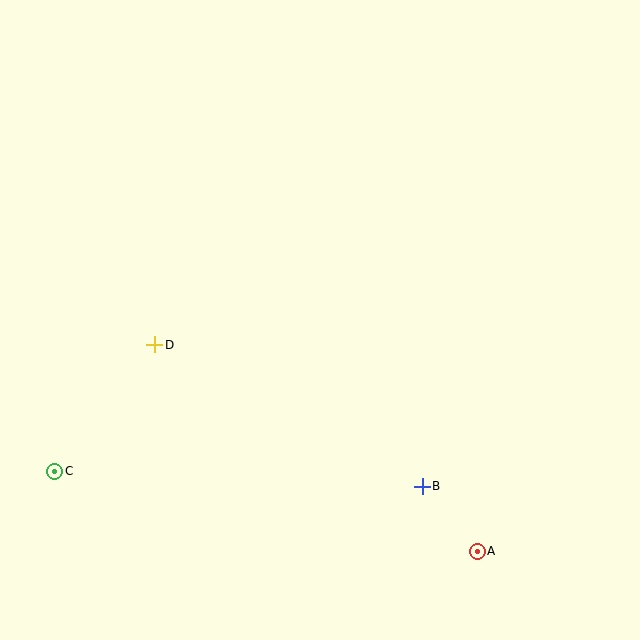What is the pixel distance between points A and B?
The distance between A and B is 85 pixels.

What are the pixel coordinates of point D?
Point D is at (155, 345).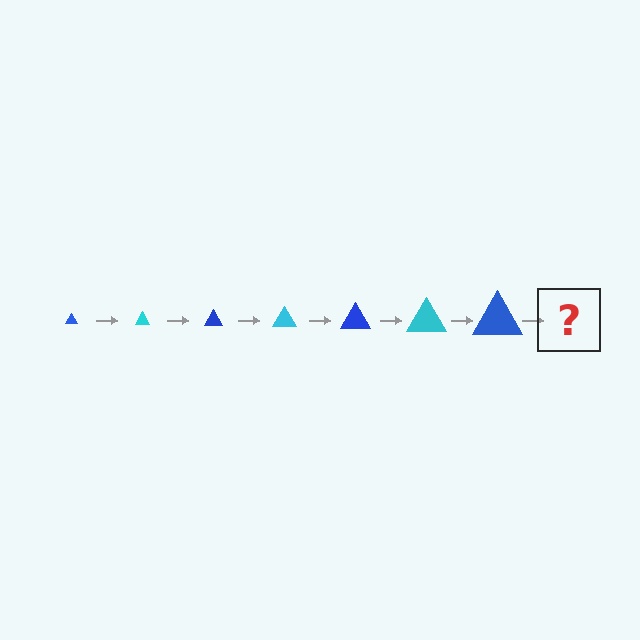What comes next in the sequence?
The next element should be a cyan triangle, larger than the previous one.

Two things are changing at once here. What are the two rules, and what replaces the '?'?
The two rules are that the triangle grows larger each step and the color cycles through blue and cyan. The '?' should be a cyan triangle, larger than the previous one.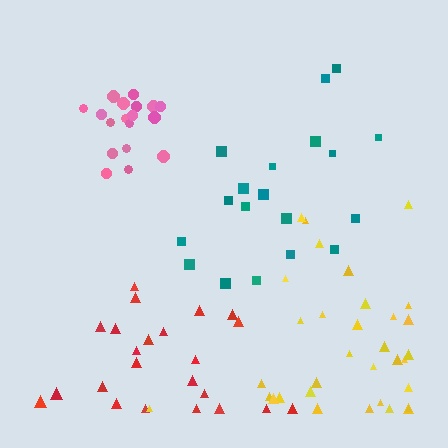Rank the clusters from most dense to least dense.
pink, yellow, red, teal.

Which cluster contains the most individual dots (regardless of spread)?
Yellow (35).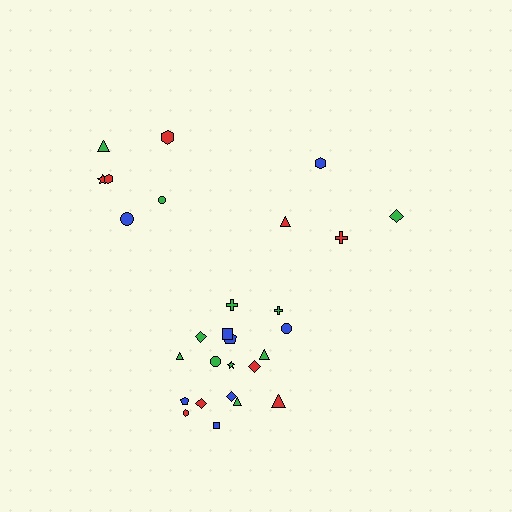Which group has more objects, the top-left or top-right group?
The top-left group.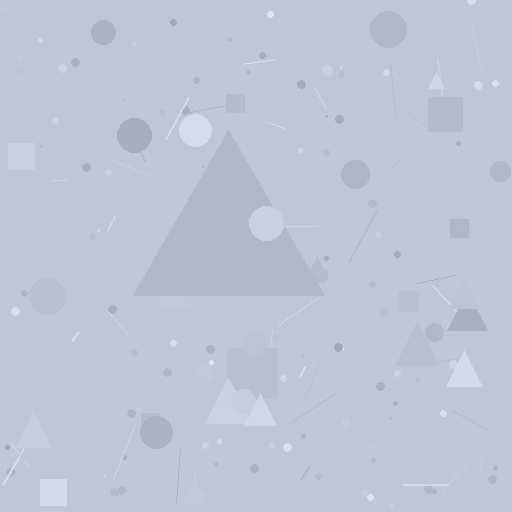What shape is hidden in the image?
A triangle is hidden in the image.